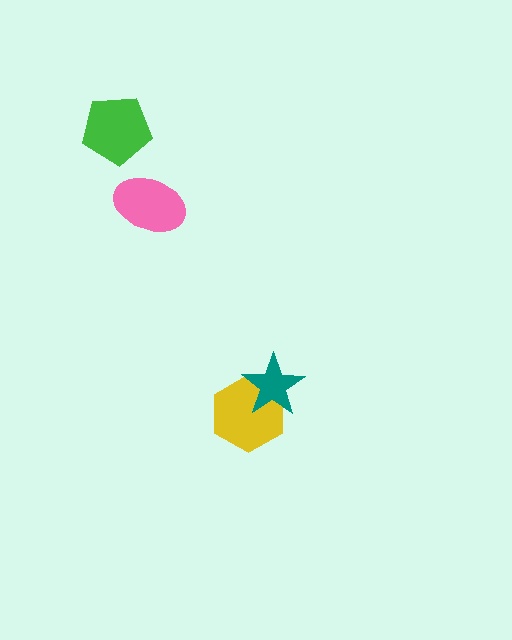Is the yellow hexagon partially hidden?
Yes, it is partially covered by another shape.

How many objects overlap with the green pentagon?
0 objects overlap with the green pentagon.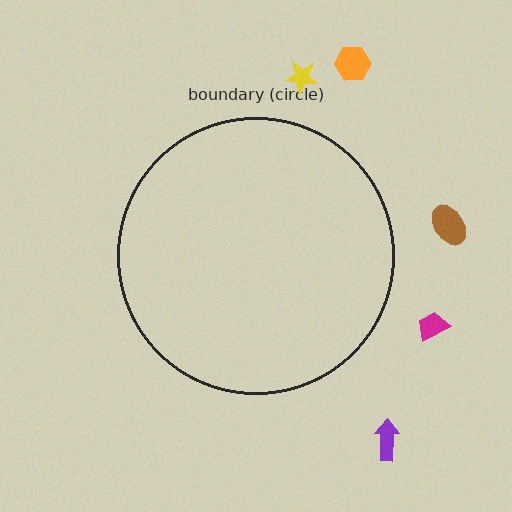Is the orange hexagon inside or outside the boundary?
Outside.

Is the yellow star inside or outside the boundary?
Outside.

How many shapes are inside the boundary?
0 inside, 5 outside.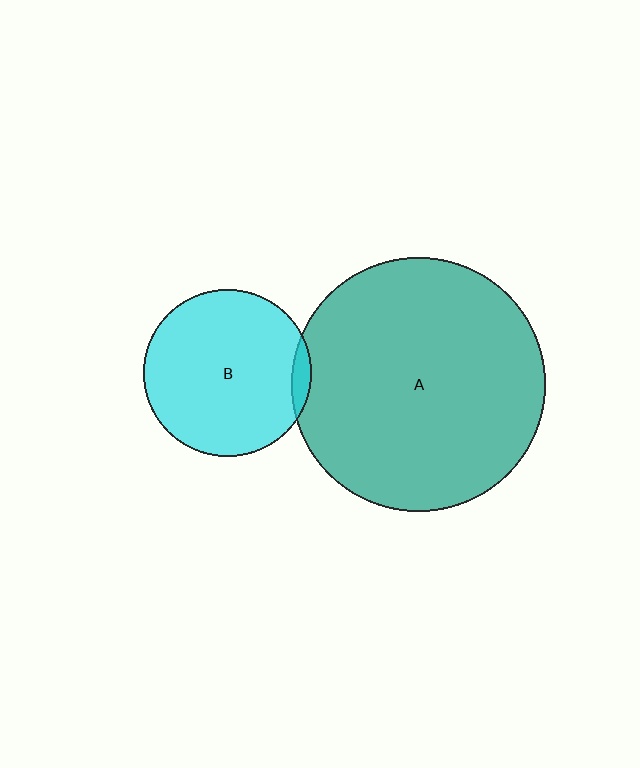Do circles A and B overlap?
Yes.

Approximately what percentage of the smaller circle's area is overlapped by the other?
Approximately 5%.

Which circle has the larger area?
Circle A (teal).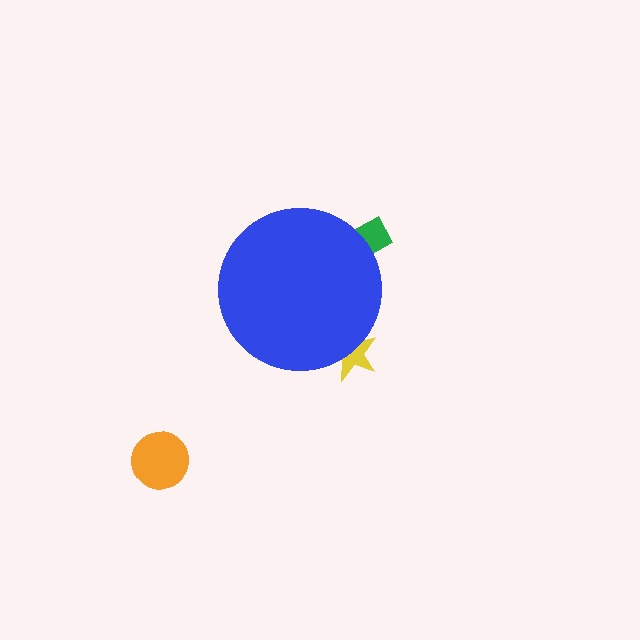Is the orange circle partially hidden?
No, the orange circle is fully visible.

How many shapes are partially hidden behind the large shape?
2 shapes are partially hidden.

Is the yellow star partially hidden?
Yes, the yellow star is partially hidden behind the blue circle.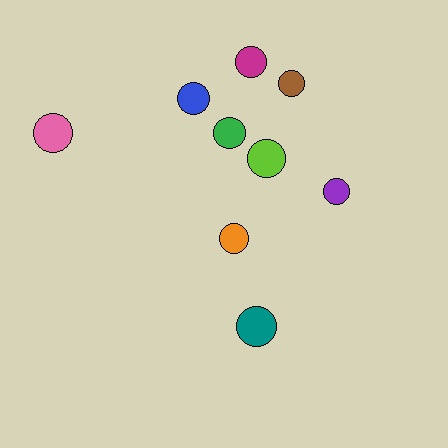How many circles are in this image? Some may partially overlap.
There are 9 circles.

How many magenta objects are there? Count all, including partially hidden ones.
There is 1 magenta object.